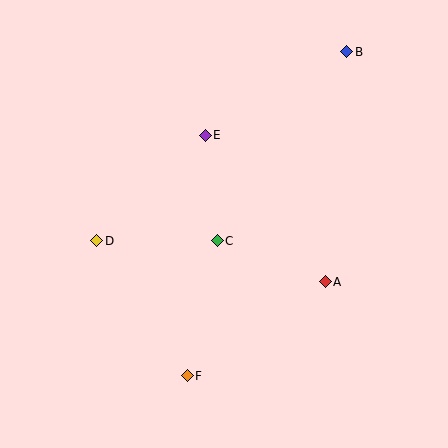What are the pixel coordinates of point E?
Point E is at (205, 135).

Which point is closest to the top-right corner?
Point B is closest to the top-right corner.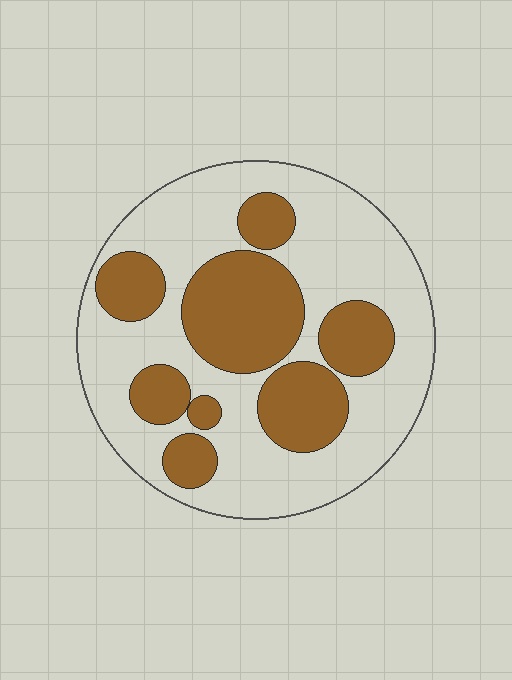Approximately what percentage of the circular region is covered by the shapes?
Approximately 35%.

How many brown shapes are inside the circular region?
8.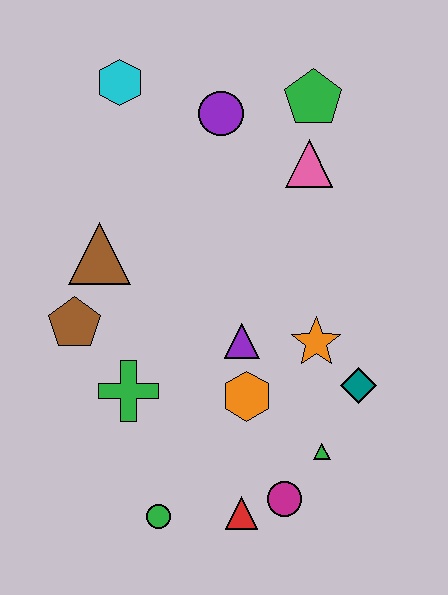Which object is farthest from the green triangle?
The cyan hexagon is farthest from the green triangle.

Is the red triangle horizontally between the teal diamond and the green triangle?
No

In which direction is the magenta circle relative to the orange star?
The magenta circle is below the orange star.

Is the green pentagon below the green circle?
No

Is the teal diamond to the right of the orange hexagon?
Yes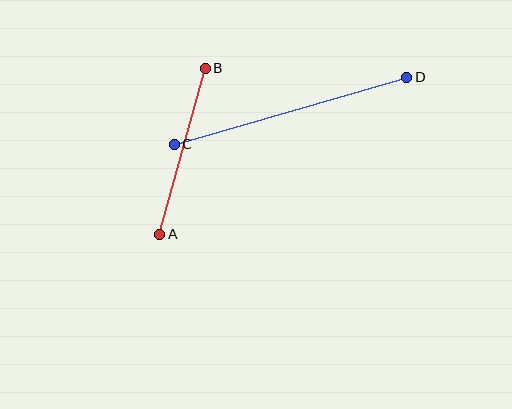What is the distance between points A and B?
The distance is approximately 172 pixels.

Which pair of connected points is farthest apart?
Points C and D are farthest apart.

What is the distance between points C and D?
The distance is approximately 242 pixels.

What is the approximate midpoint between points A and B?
The midpoint is at approximately (182, 151) pixels.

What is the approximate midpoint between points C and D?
The midpoint is at approximately (291, 111) pixels.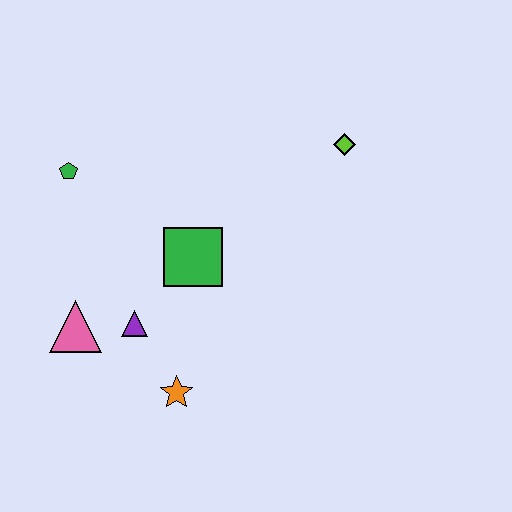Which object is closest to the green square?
The purple triangle is closest to the green square.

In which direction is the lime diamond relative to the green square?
The lime diamond is to the right of the green square.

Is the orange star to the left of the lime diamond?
Yes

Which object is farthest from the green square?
The lime diamond is farthest from the green square.